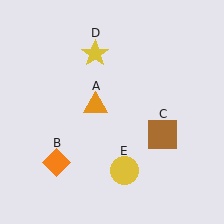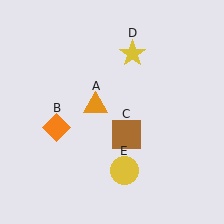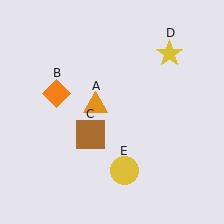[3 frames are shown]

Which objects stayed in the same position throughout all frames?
Orange triangle (object A) and yellow circle (object E) remained stationary.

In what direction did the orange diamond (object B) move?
The orange diamond (object B) moved up.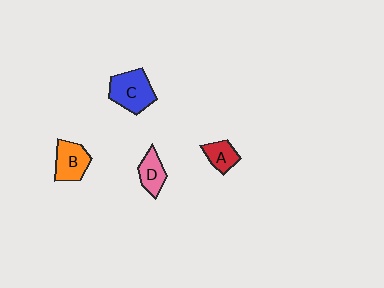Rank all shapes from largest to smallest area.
From largest to smallest: C (blue), B (orange), D (pink), A (red).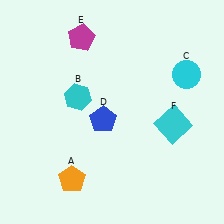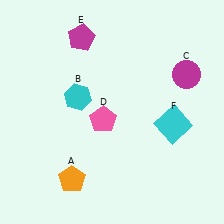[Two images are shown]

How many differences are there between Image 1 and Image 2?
There are 2 differences between the two images.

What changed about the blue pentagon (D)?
In Image 1, D is blue. In Image 2, it changed to pink.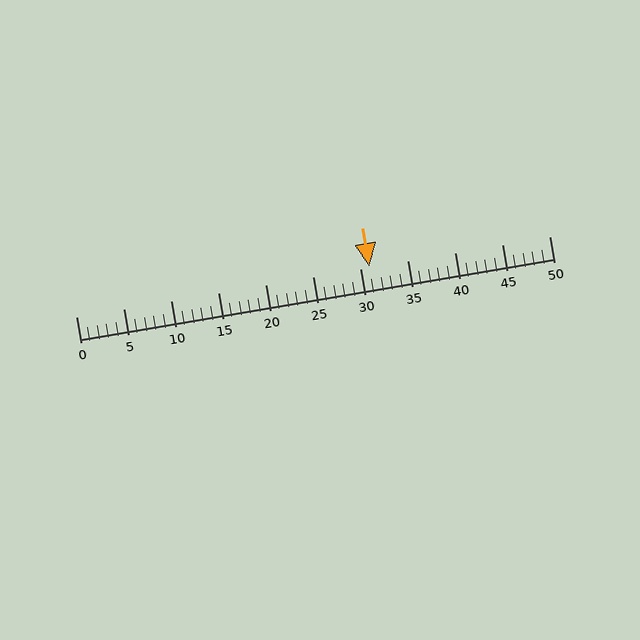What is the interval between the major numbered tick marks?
The major tick marks are spaced 5 units apart.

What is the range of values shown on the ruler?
The ruler shows values from 0 to 50.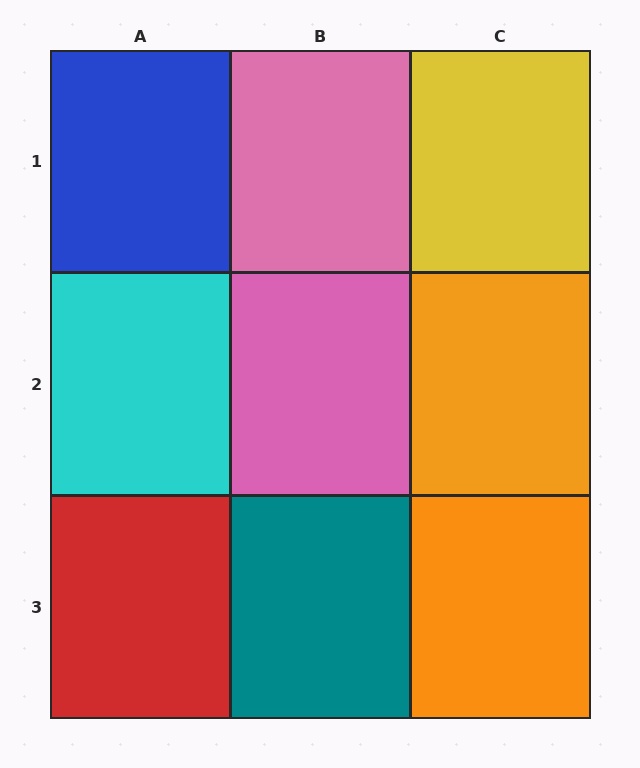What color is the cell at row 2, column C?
Orange.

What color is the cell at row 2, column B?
Pink.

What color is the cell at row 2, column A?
Cyan.